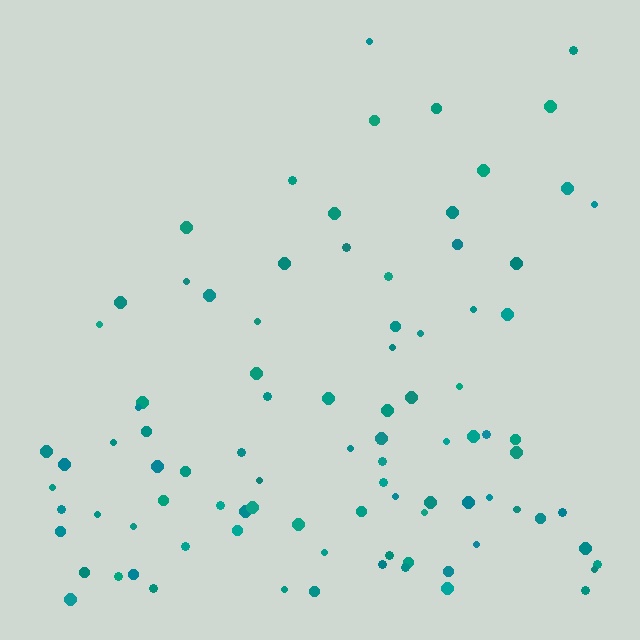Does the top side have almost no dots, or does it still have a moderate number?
Still a moderate number, just noticeably fewer than the bottom.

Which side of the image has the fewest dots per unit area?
The top.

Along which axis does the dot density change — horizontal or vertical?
Vertical.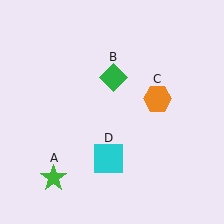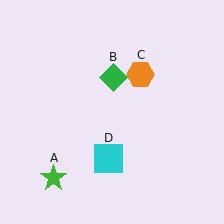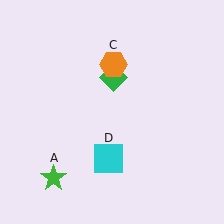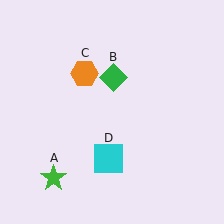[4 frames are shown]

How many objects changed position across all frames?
1 object changed position: orange hexagon (object C).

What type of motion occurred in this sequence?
The orange hexagon (object C) rotated counterclockwise around the center of the scene.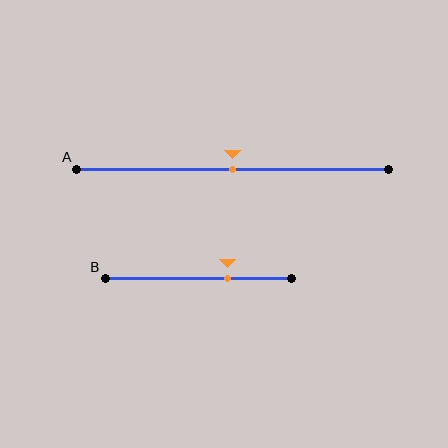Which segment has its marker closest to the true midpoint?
Segment A has its marker closest to the true midpoint.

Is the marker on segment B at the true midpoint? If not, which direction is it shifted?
No, the marker on segment B is shifted to the right by about 16% of the segment length.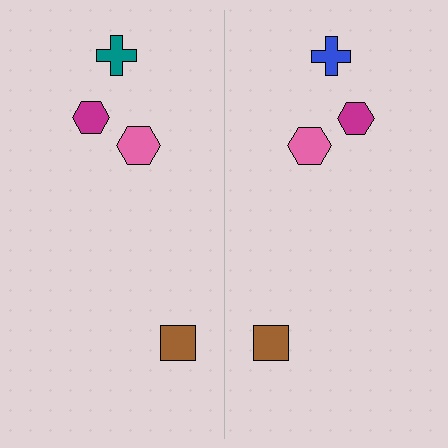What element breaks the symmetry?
The blue cross on the right side breaks the symmetry — its mirror counterpart is teal.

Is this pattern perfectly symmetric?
No, the pattern is not perfectly symmetric. The blue cross on the right side breaks the symmetry — its mirror counterpart is teal.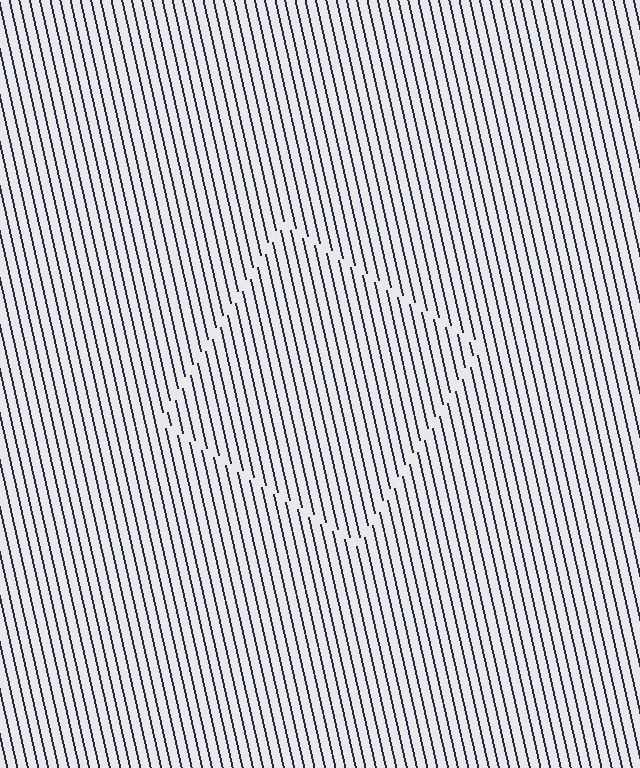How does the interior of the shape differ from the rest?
The interior of the shape contains the same grating, shifted by half a period — the contour is defined by the phase discontinuity where line-ends from the inner and outer gratings abut.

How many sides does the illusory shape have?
4 sides — the line-ends trace a square.